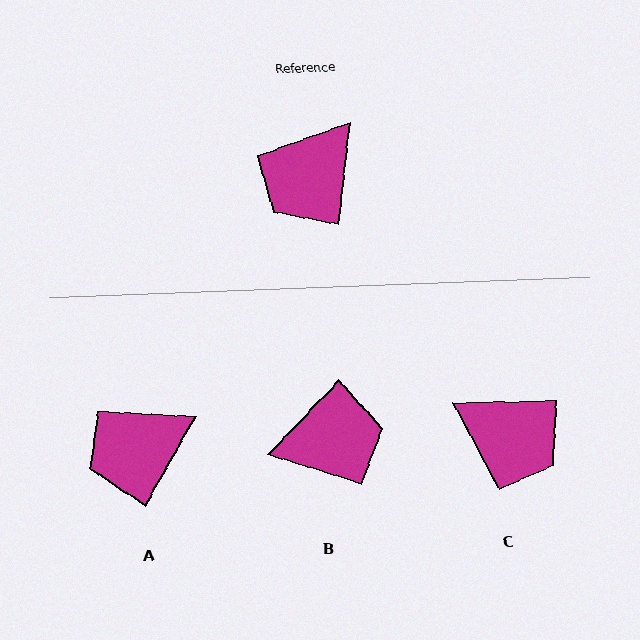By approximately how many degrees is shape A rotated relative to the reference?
Approximately 23 degrees clockwise.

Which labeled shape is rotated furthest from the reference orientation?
B, about 143 degrees away.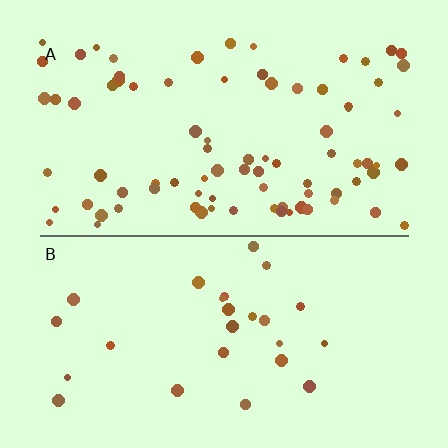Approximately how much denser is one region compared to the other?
Approximately 3.2× — region A over region B.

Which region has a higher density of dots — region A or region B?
A (the top).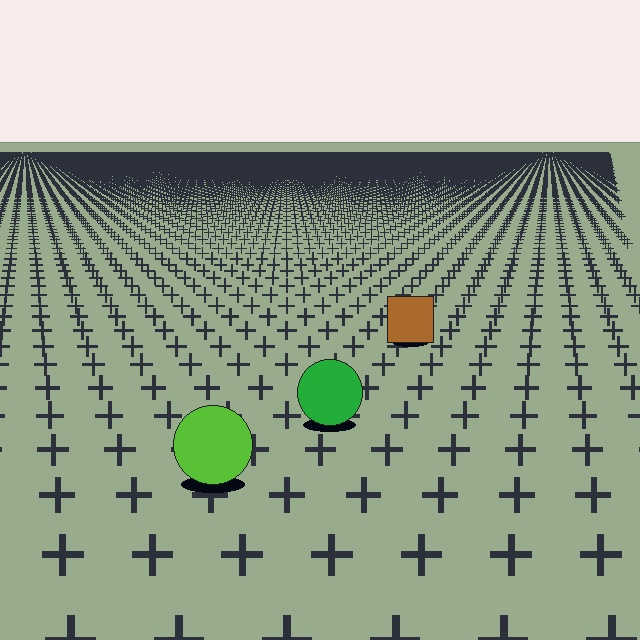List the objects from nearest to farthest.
From nearest to farthest: the lime circle, the green circle, the brown square.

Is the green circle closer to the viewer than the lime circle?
No. The lime circle is closer — you can tell from the texture gradient: the ground texture is coarser near it.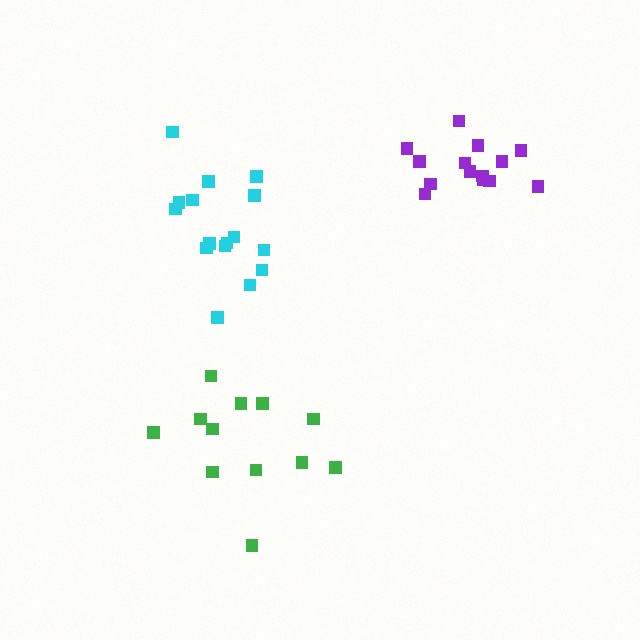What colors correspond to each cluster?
The clusters are colored: purple, green, cyan.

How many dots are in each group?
Group 1: 14 dots, Group 2: 12 dots, Group 3: 16 dots (42 total).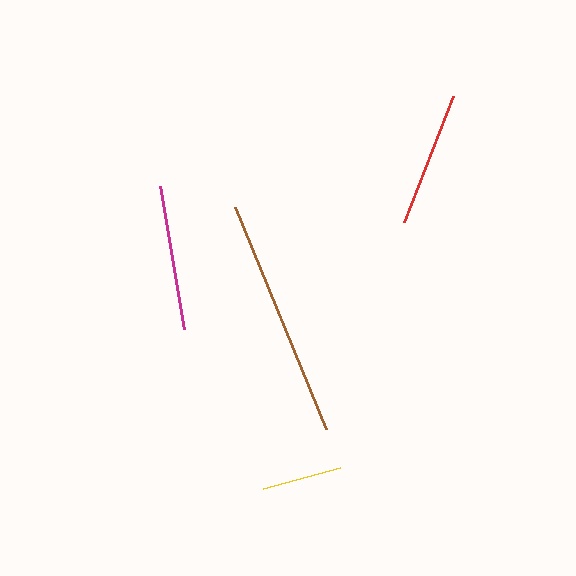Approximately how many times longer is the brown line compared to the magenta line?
The brown line is approximately 1.7 times the length of the magenta line.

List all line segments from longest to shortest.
From longest to shortest: brown, magenta, red, yellow.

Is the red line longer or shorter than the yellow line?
The red line is longer than the yellow line.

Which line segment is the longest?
The brown line is the longest at approximately 241 pixels.